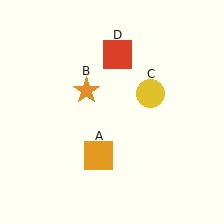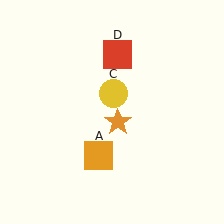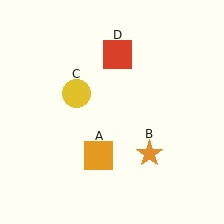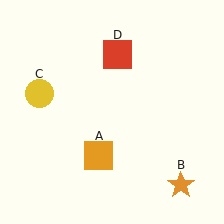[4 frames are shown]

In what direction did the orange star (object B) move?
The orange star (object B) moved down and to the right.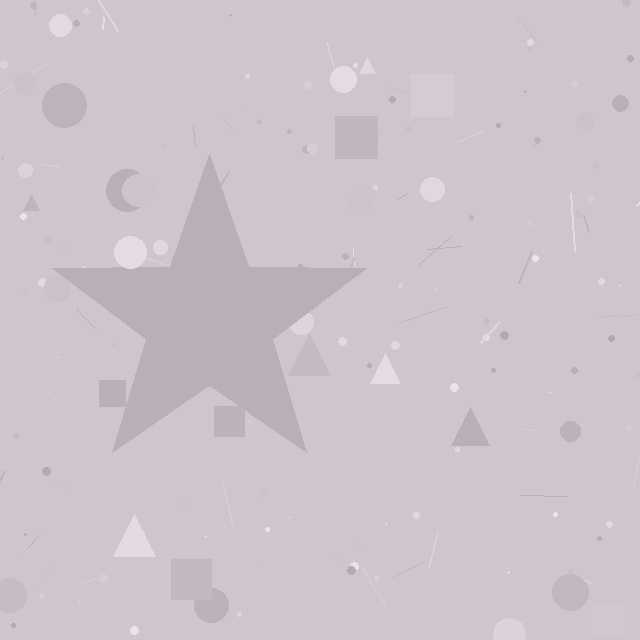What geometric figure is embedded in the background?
A star is embedded in the background.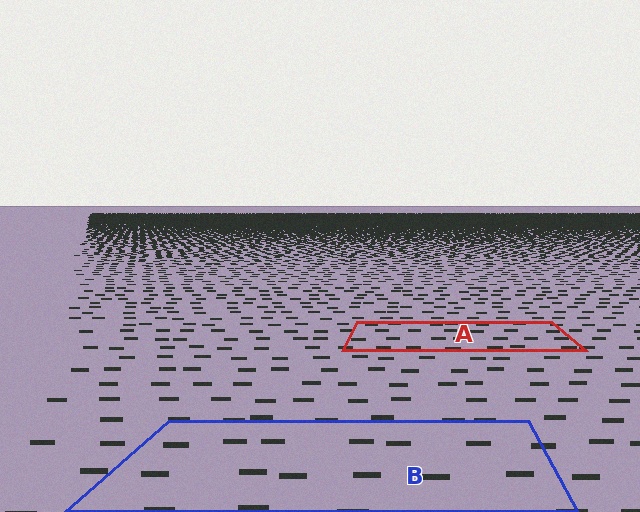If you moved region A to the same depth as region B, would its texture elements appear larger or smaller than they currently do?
They would appear larger. At a closer depth, the same texture elements are projected at a bigger on-screen size.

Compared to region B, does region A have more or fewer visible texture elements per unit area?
Region A has more texture elements per unit area — they are packed more densely because it is farther away.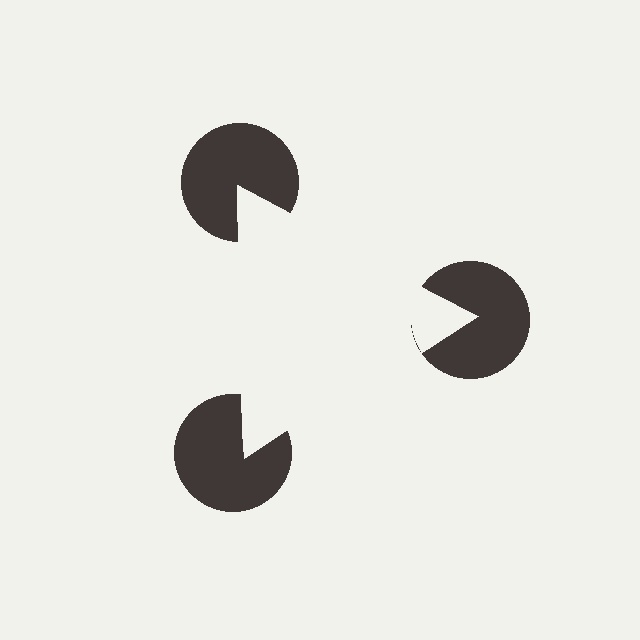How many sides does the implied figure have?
3 sides.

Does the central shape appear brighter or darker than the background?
It typically appears slightly brighter than the background, even though no actual brightness change is drawn.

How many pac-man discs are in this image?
There are 3 — one at each vertex of the illusory triangle.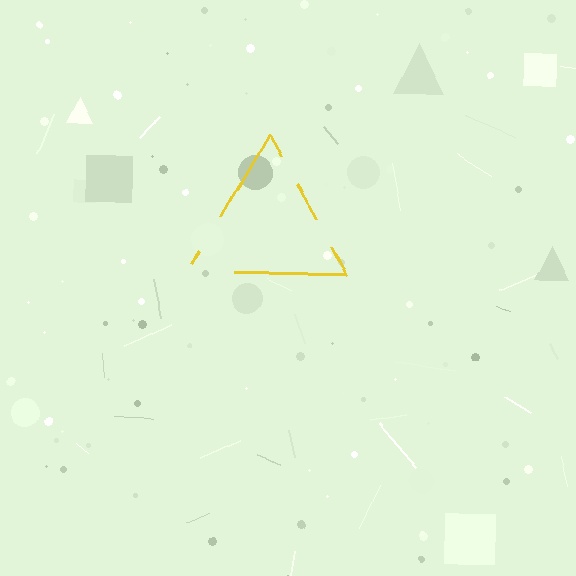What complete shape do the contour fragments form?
The contour fragments form a triangle.